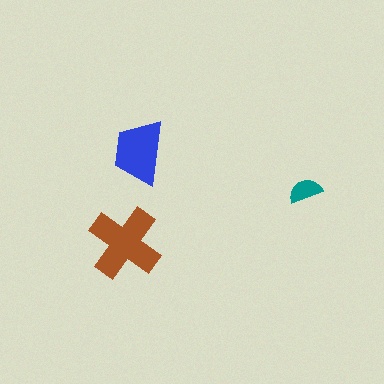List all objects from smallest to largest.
The teal semicircle, the blue trapezoid, the brown cross.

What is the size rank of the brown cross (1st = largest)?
1st.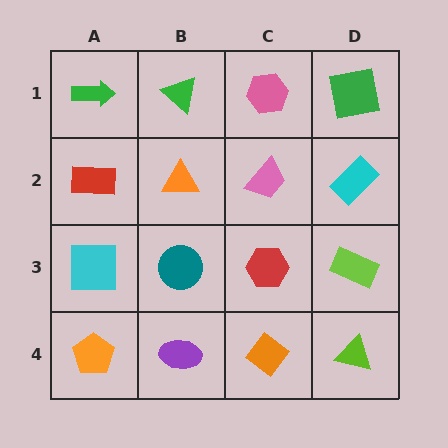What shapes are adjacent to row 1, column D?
A cyan rectangle (row 2, column D), a pink hexagon (row 1, column C).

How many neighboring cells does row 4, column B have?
3.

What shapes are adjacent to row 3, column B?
An orange triangle (row 2, column B), a purple ellipse (row 4, column B), a cyan square (row 3, column A), a red hexagon (row 3, column C).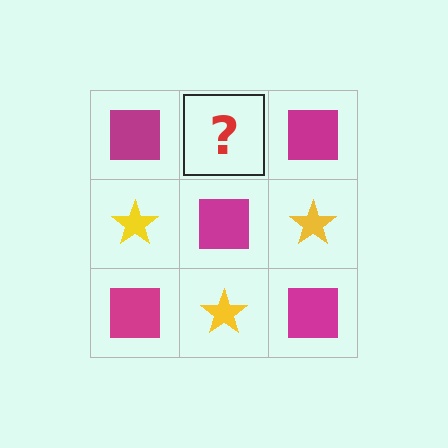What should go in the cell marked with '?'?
The missing cell should contain a yellow star.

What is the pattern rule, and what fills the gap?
The rule is that it alternates magenta square and yellow star in a checkerboard pattern. The gap should be filled with a yellow star.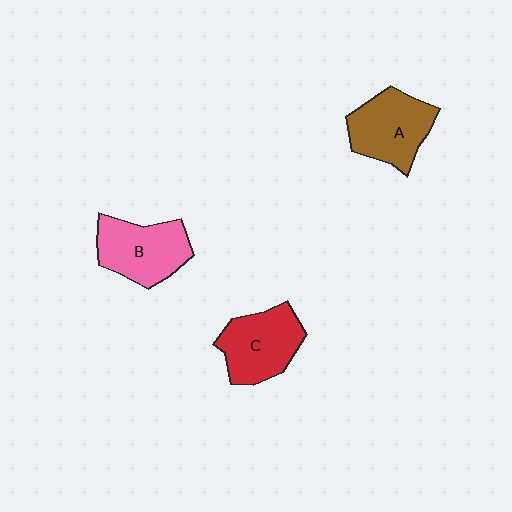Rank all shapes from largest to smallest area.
From largest to smallest: B (pink), A (brown), C (red).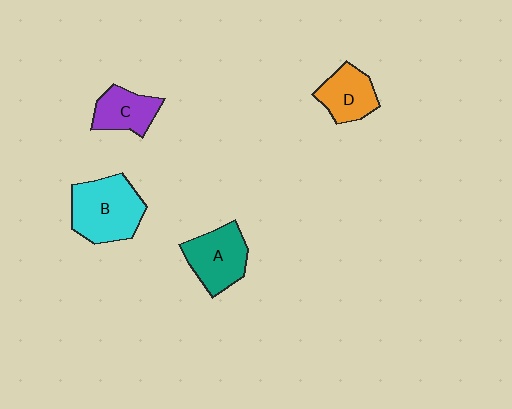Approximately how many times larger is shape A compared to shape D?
Approximately 1.3 times.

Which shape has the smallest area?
Shape C (purple).